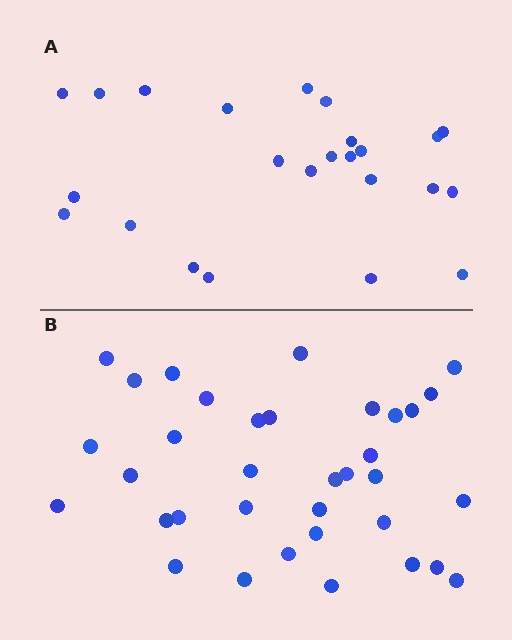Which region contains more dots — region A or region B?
Region B (the bottom region) has more dots.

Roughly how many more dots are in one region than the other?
Region B has roughly 12 or so more dots than region A.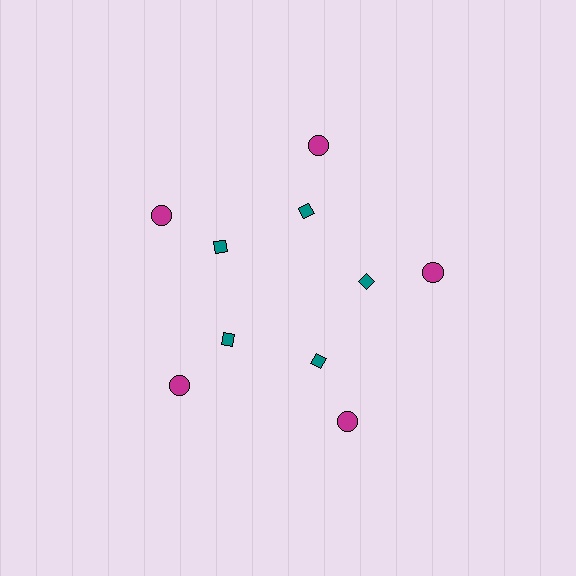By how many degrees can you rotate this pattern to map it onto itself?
The pattern maps onto itself every 72 degrees of rotation.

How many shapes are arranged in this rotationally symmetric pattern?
There are 10 shapes, arranged in 5 groups of 2.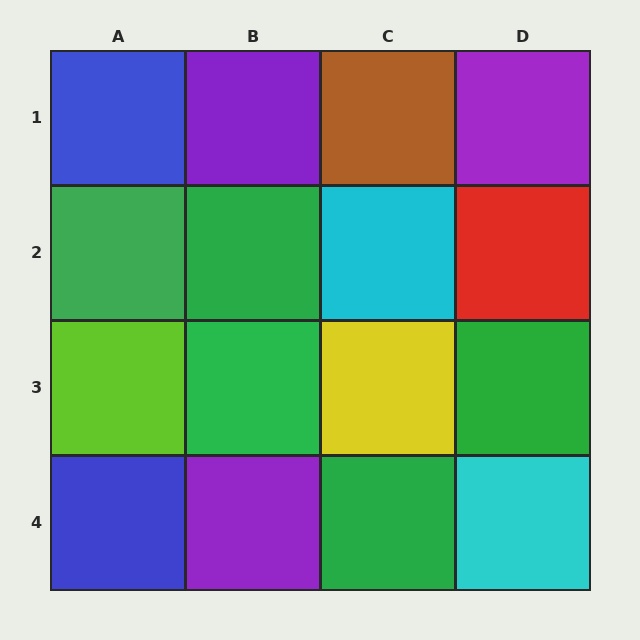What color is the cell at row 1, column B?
Purple.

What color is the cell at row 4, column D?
Cyan.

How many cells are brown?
1 cell is brown.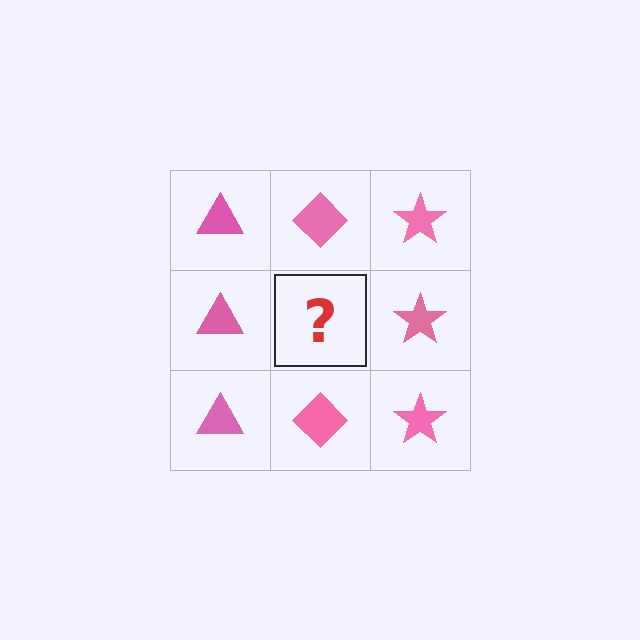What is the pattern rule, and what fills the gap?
The rule is that each column has a consistent shape. The gap should be filled with a pink diamond.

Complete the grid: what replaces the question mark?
The question mark should be replaced with a pink diamond.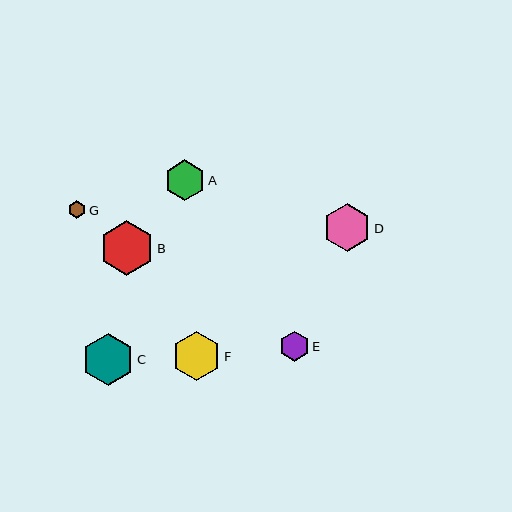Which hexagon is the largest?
Hexagon B is the largest with a size of approximately 55 pixels.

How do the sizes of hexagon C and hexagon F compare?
Hexagon C and hexagon F are approximately the same size.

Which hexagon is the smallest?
Hexagon G is the smallest with a size of approximately 18 pixels.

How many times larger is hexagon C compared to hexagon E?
Hexagon C is approximately 1.7 times the size of hexagon E.